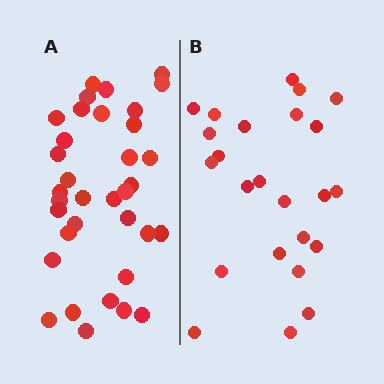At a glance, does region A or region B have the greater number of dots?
Region A (the left region) has more dots.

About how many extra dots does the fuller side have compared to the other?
Region A has roughly 12 or so more dots than region B.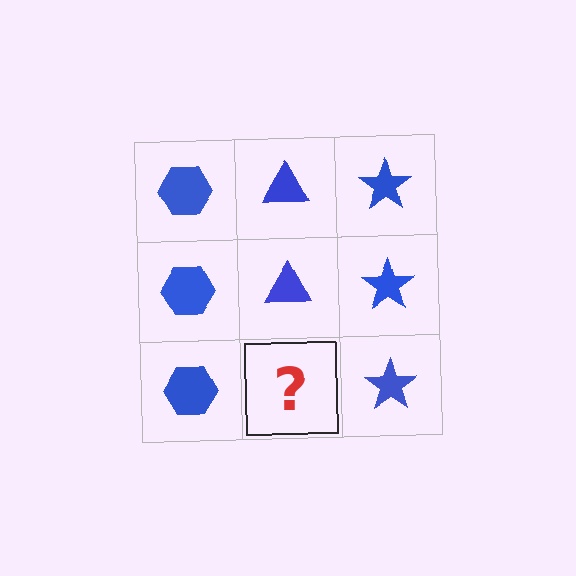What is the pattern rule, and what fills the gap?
The rule is that each column has a consistent shape. The gap should be filled with a blue triangle.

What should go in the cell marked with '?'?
The missing cell should contain a blue triangle.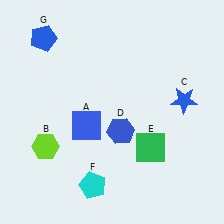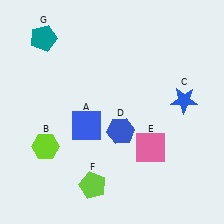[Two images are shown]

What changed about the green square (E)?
In Image 1, E is green. In Image 2, it changed to pink.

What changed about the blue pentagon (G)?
In Image 1, G is blue. In Image 2, it changed to teal.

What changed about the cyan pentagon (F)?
In Image 1, F is cyan. In Image 2, it changed to lime.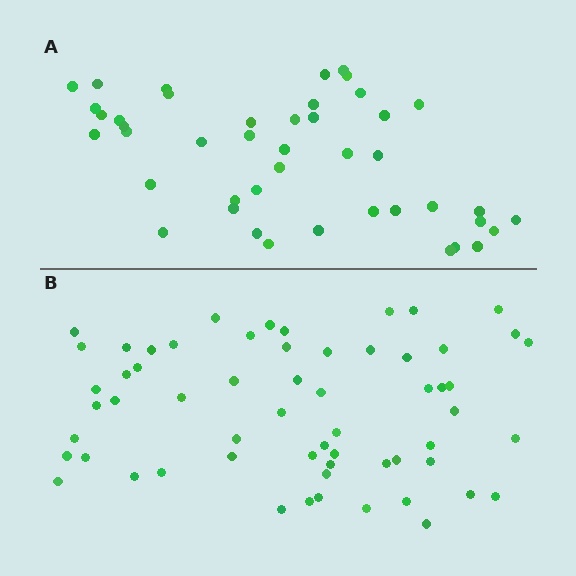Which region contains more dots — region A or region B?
Region B (the bottom region) has more dots.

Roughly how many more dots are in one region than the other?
Region B has approximately 15 more dots than region A.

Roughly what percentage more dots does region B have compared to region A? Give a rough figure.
About 35% more.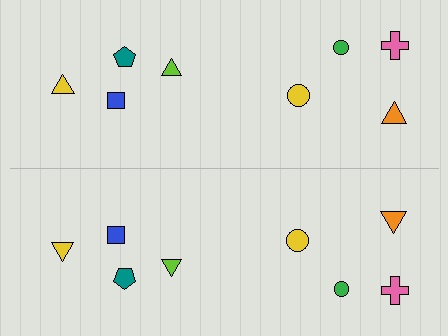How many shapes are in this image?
There are 16 shapes in this image.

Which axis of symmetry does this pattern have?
The pattern has a horizontal axis of symmetry running through the center of the image.